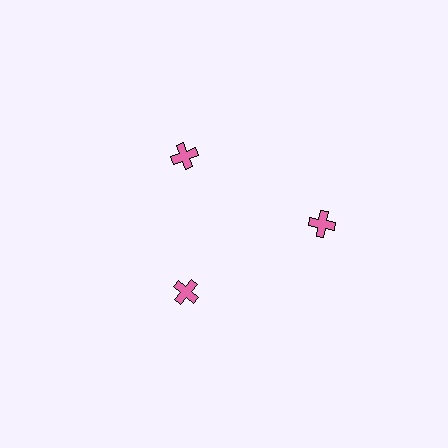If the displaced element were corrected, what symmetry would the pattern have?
It would have 3-fold rotational symmetry — the pattern would map onto itself every 120 degrees.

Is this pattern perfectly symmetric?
No. The 3 pink crosses are arranged in a ring, but one element near the 3 o'clock position is pushed outward from the center, breaking the 3-fold rotational symmetry.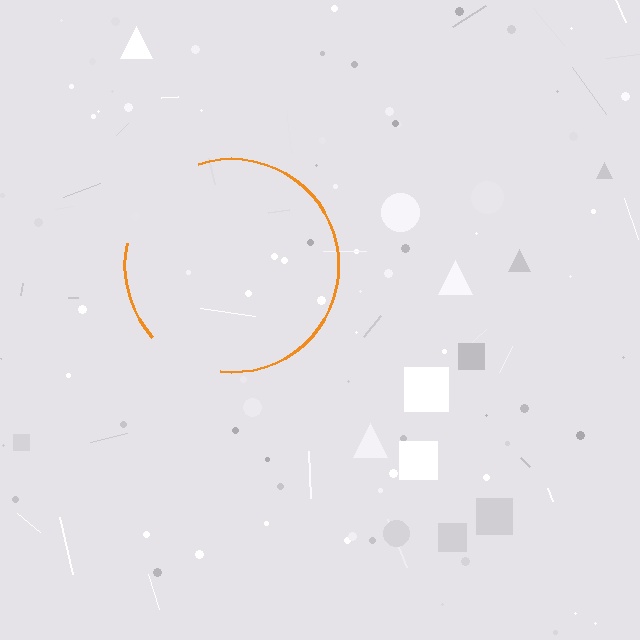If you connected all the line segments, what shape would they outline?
They would outline a circle.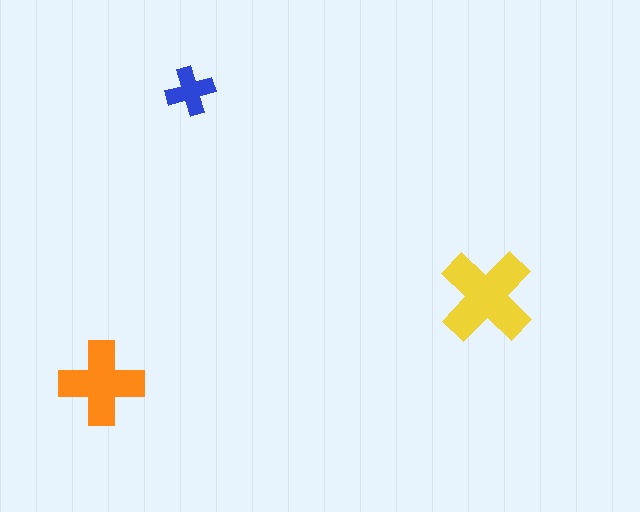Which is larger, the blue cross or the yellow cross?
The yellow one.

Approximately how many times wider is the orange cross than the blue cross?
About 1.5 times wider.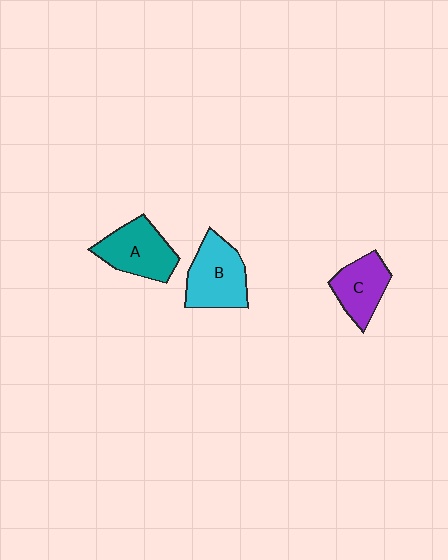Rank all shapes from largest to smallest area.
From largest to smallest: B (cyan), A (teal), C (purple).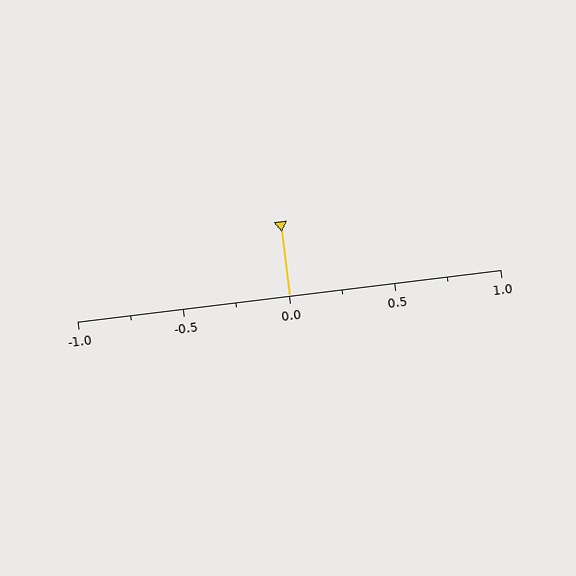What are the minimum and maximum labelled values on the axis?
The axis runs from -1.0 to 1.0.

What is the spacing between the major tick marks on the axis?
The major ticks are spaced 0.5 apart.